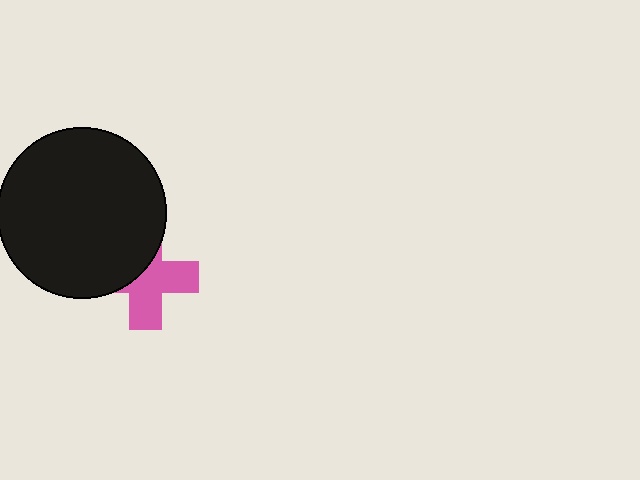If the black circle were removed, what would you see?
You would see the complete pink cross.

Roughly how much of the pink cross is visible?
About half of it is visible (roughly 56%).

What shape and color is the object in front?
The object in front is a black circle.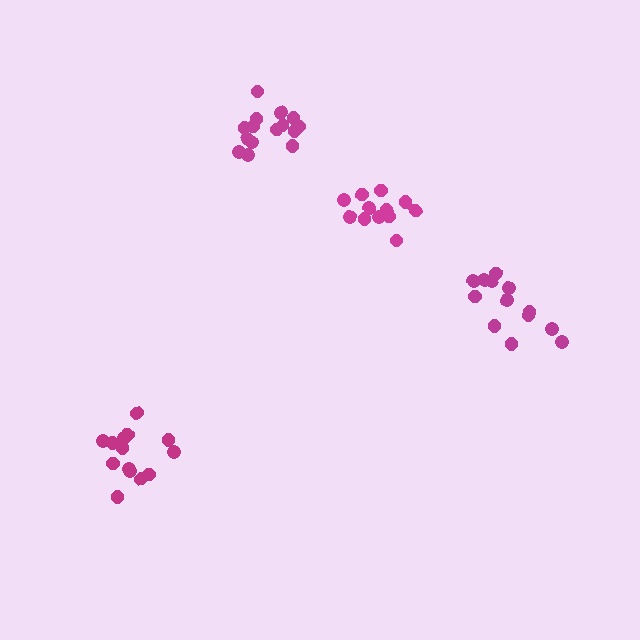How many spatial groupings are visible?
There are 4 spatial groupings.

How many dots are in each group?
Group 1: 15 dots, Group 2: 14 dots, Group 3: 13 dots, Group 4: 12 dots (54 total).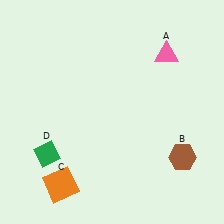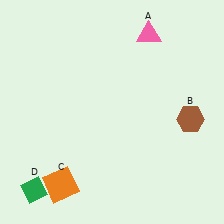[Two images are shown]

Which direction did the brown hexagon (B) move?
The brown hexagon (B) moved up.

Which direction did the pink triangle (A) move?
The pink triangle (A) moved up.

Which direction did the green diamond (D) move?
The green diamond (D) moved down.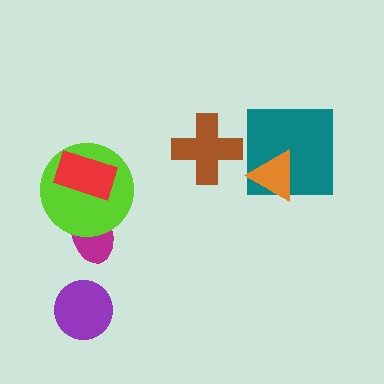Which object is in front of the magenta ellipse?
The lime circle is in front of the magenta ellipse.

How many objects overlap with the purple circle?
0 objects overlap with the purple circle.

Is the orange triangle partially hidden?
No, no other shape covers it.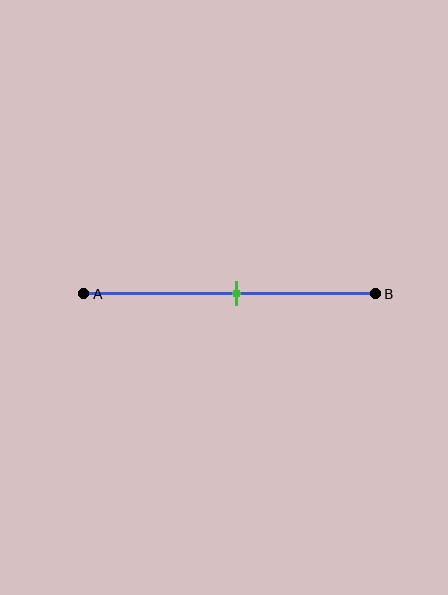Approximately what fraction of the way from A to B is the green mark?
The green mark is approximately 55% of the way from A to B.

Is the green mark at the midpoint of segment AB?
Yes, the mark is approximately at the midpoint.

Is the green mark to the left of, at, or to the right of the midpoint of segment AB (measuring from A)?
The green mark is approximately at the midpoint of segment AB.